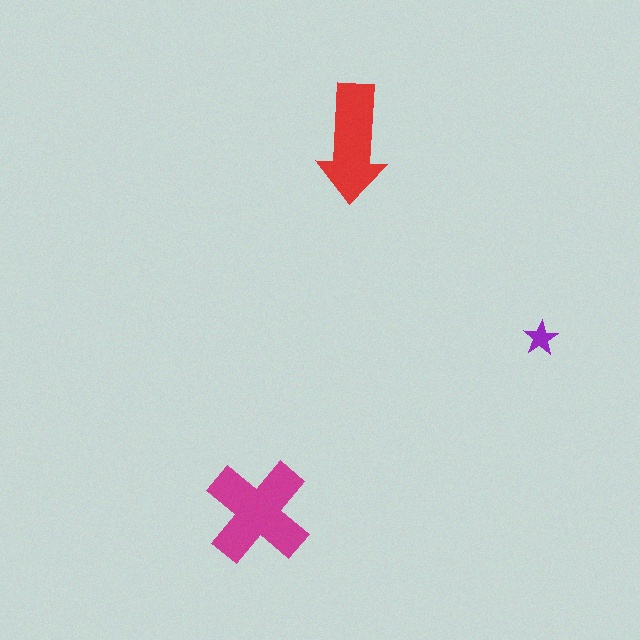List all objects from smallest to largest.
The purple star, the red arrow, the magenta cross.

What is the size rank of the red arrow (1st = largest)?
2nd.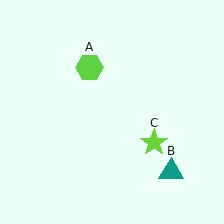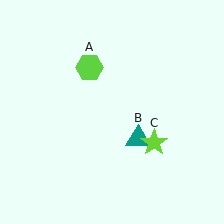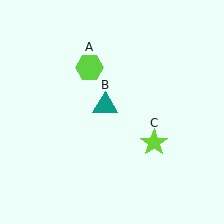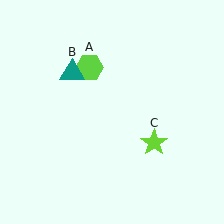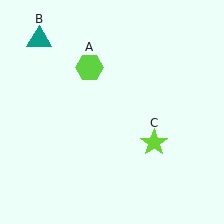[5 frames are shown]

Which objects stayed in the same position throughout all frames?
Lime hexagon (object A) and lime star (object C) remained stationary.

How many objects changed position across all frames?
1 object changed position: teal triangle (object B).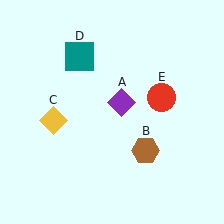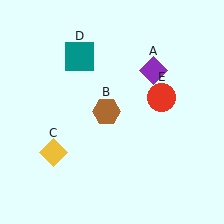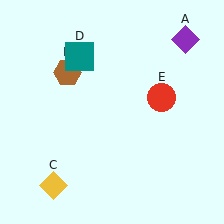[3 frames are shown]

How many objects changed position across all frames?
3 objects changed position: purple diamond (object A), brown hexagon (object B), yellow diamond (object C).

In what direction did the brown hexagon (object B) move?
The brown hexagon (object B) moved up and to the left.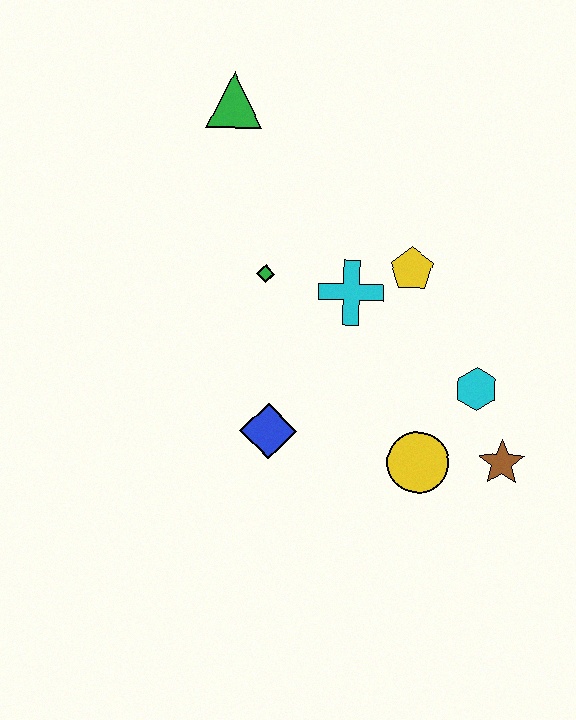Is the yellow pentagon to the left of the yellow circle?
Yes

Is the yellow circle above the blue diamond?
No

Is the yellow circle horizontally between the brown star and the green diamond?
Yes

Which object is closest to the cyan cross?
The yellow pentagon is closest to the cyan cross.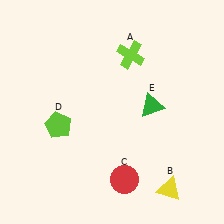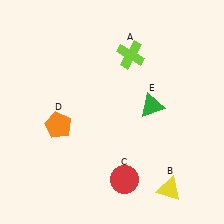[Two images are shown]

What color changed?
The pentagon (D) changed from lime in Image 1 to orange in Image 2.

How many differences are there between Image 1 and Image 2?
There is 1 difference between the two images.